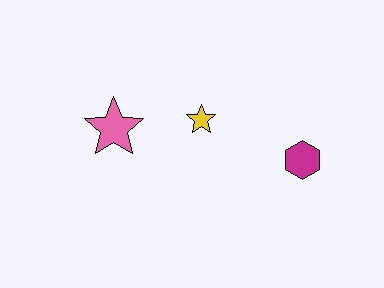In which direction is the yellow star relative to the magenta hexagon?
The yellow star is to the left of the magenta hexagon.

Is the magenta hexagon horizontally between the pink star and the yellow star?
No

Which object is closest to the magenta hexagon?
The yellow star is closest to the magenta hexagon.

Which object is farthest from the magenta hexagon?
The pink star is farthest from the magenta hexagon.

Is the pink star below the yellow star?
Yes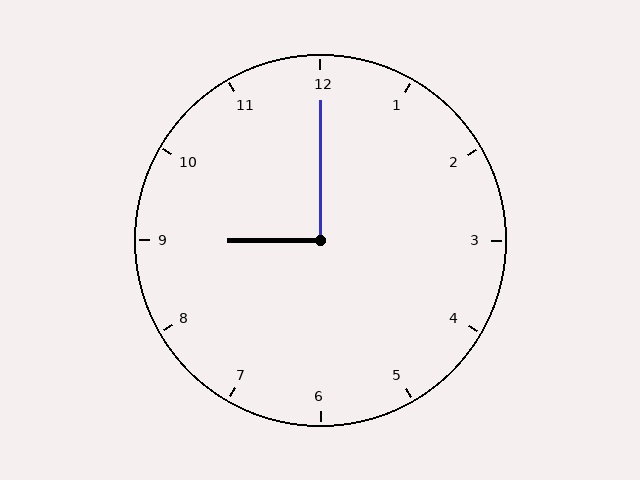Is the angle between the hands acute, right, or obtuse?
It is right.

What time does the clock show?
9:00.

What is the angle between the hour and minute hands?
Approximately 90 degrees.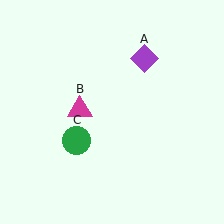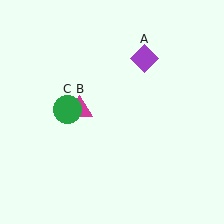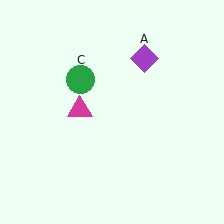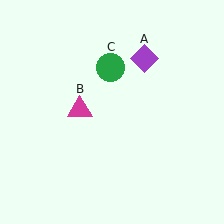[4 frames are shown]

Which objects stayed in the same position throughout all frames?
Purple diamond (object A) and magenta triangle (object B) remained stationary.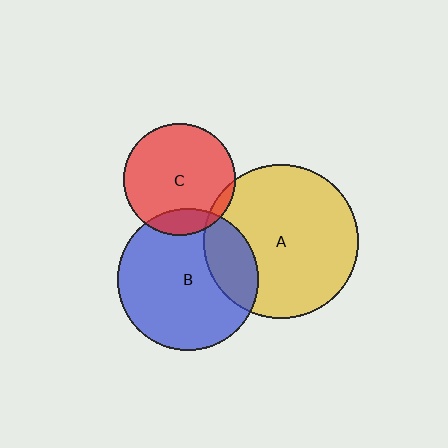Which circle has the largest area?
Circle A (yellow).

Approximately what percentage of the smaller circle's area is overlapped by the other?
Approximately 15%.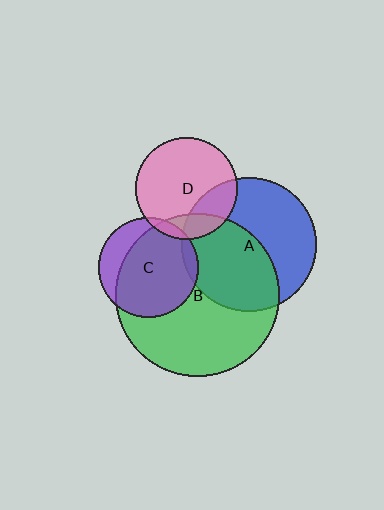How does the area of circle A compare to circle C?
Approximately 1.8 times.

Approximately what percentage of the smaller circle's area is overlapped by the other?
Approximately 15%.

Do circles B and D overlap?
Yes.